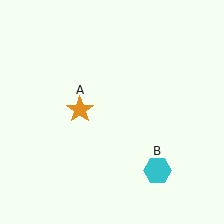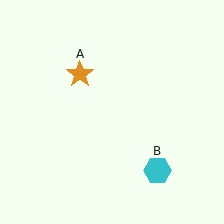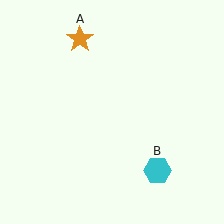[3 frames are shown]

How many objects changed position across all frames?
1 object changed position: orange star (object A).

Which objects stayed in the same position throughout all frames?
Cyan hexagon (object B) remained stationary.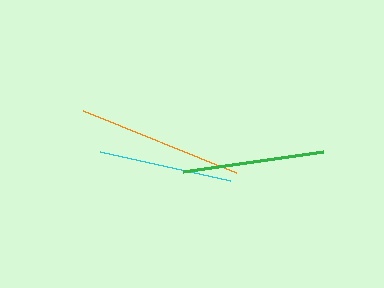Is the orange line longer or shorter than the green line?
The orange line is longer than the green line.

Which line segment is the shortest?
The cyan line is the shortest at approximately 134 pixels.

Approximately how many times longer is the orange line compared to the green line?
The orange line is approximately 1.2 times the length of the green line.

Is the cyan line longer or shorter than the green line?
The green line is longer than the cyan line.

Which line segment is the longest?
The orange line is the longest at approximately 164 pixels.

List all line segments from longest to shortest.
From longest to shortest: orange, green, cyan.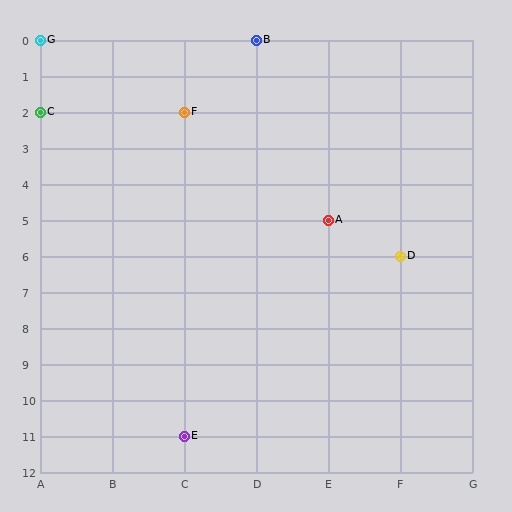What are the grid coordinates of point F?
Point F is at grid coordinates (C, 2).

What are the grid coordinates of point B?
Point B is at grid coordinates (D, 0).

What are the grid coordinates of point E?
Point E is at grid coordinates (C, 11).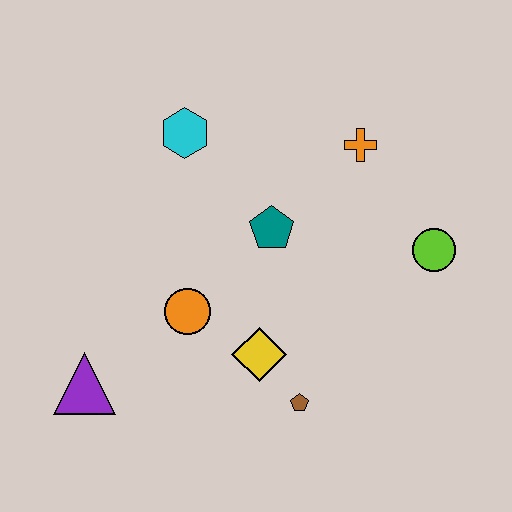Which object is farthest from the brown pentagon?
The cyan hexagon is farthest from the brown pentagon.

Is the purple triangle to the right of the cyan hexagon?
No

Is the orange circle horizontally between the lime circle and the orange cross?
No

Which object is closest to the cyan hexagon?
The teal pentagon is closest to the cyan hexagon.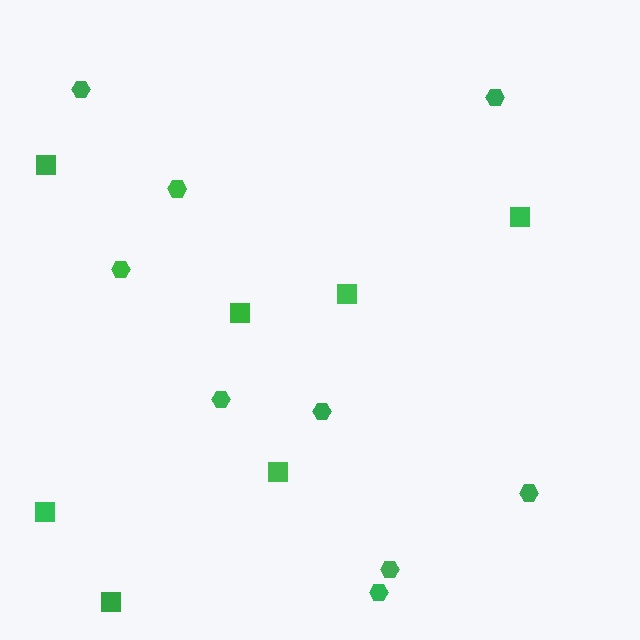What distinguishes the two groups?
There are 2 groups: one group of squares (7) and one group of hexagons (9).